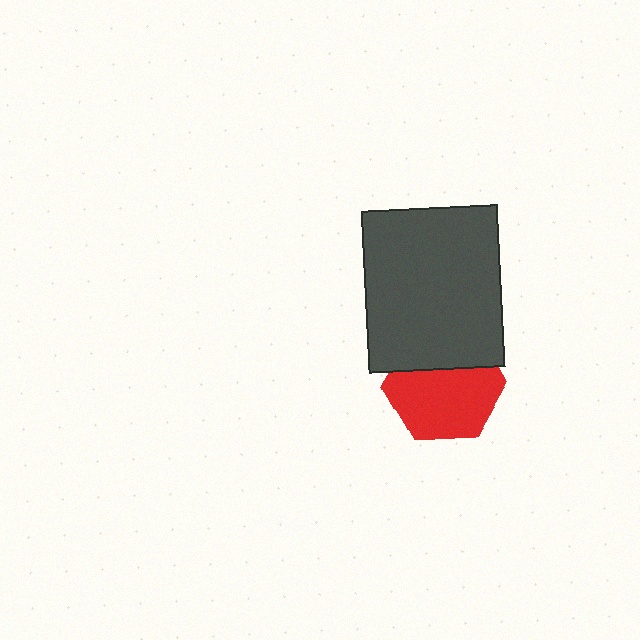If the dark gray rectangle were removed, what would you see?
You would see the complete red hexagon.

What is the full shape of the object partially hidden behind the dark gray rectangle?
The partially hidden object is a red hexagon.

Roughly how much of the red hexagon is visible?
Most of it is visible (roughly 67%).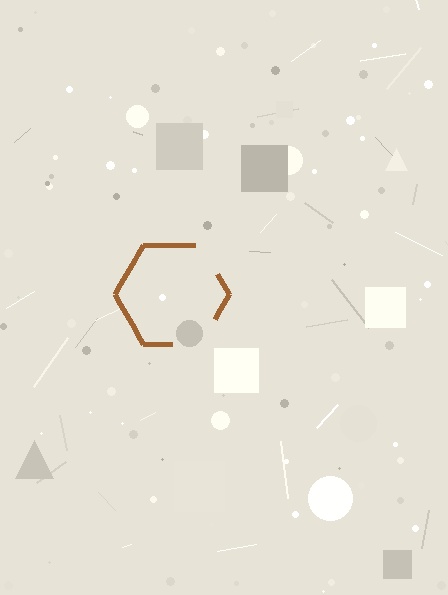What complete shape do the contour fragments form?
The contour fragments form a hexagon.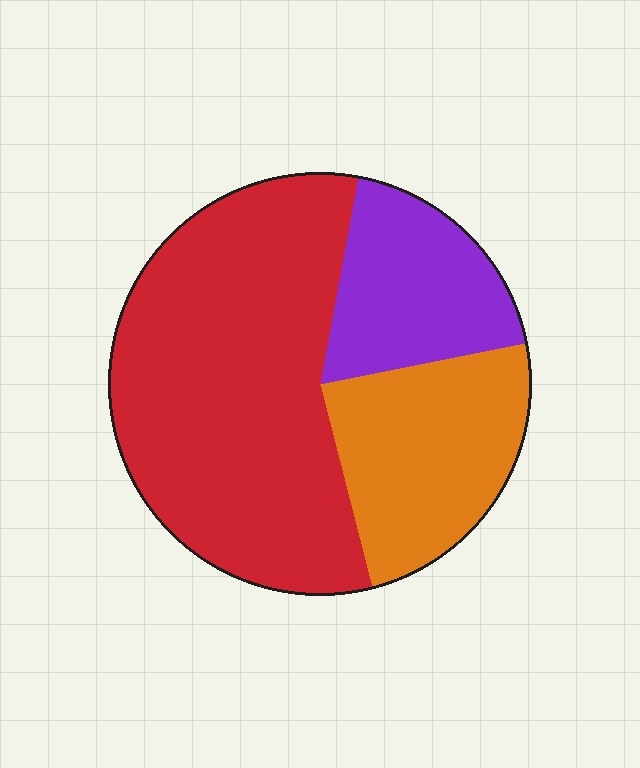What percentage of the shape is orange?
Orange takes up between a sixth and a third of the shape.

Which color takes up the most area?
Red, at roughly 55%.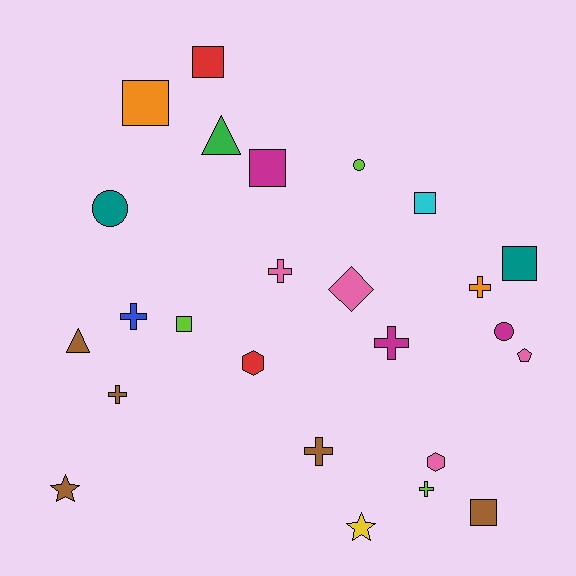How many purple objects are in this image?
There are no purple objects.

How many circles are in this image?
There are 3 circles.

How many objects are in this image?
There are 25 objects.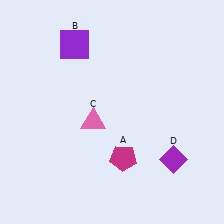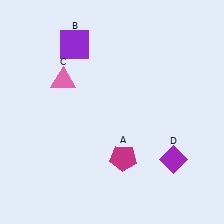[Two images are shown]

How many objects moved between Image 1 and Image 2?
1 object moved between the two images.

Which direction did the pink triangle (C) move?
The pink triangle (C) moved up.